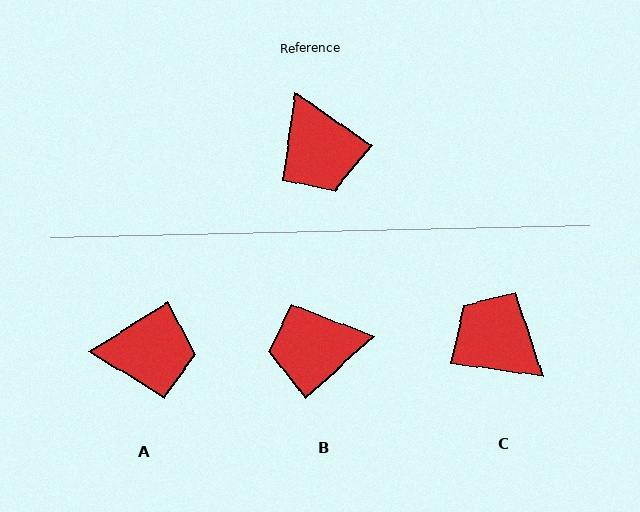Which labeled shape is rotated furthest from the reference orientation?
C, about 153 degrees away.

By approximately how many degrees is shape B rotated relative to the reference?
Approximately 103 degrees clockwise.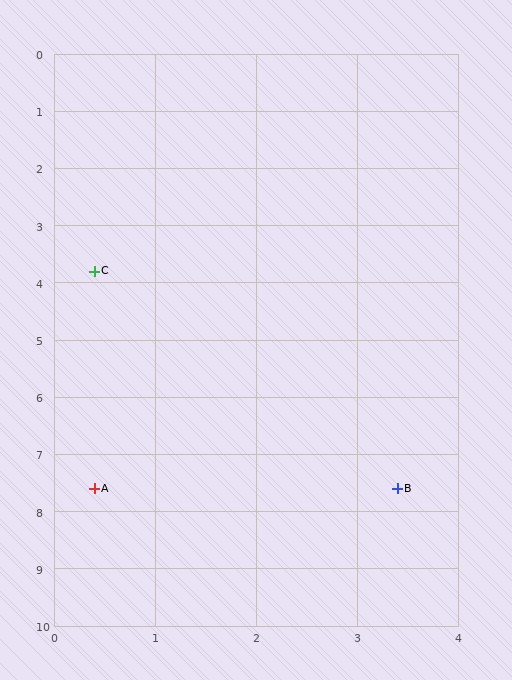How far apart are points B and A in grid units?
Points B and A are about 3.0 grid units apart.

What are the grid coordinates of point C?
Point C is at approximately (0.4, 3.8).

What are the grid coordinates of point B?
Point B is at approximately (3.4, 7.6).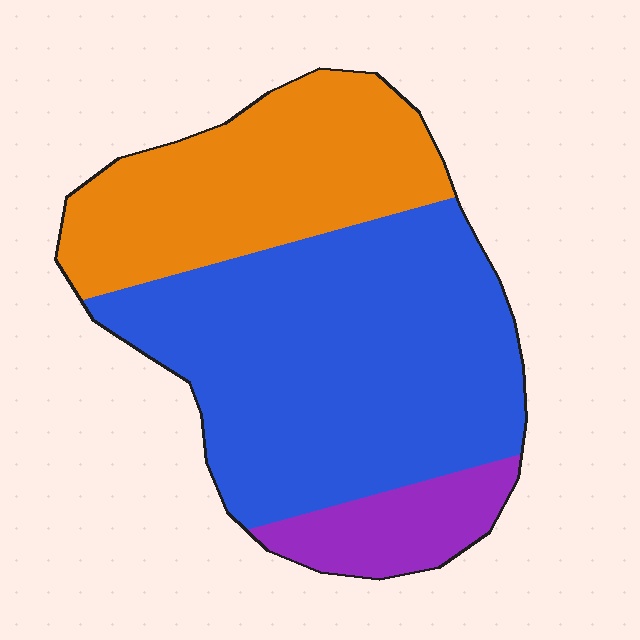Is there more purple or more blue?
Blue.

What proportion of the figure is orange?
Orange covers 32% of the figure.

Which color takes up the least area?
Purple, at roughly 10%.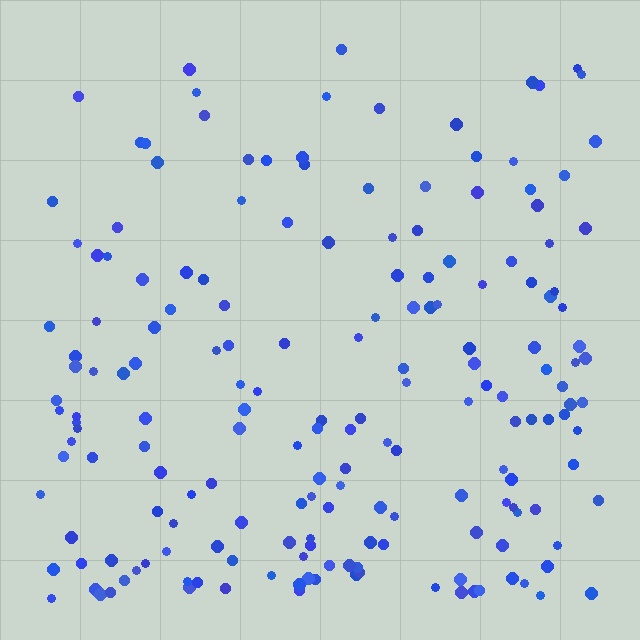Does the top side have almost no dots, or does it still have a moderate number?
Still a moderate number, just noticeably fewer than the bottom.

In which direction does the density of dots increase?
From top to bottom, with the bottom side densest.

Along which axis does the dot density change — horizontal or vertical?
Vertical.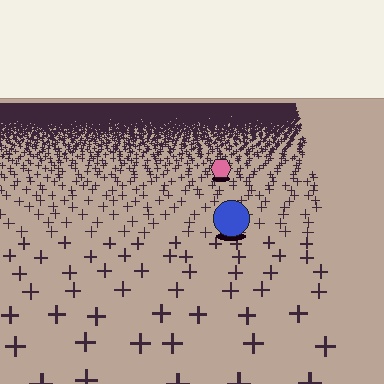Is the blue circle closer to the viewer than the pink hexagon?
Yes. The blue circle is closer — you can tell from the texture gradient: the ground texture is coarser near it.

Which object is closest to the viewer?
The blue circle is closest. The texture marks near it are larger and more spread out.